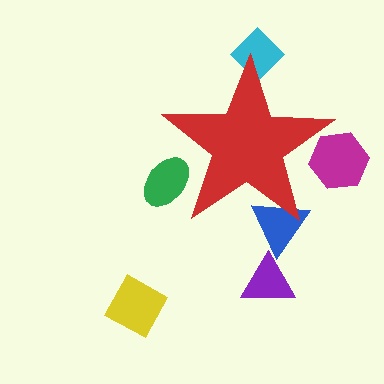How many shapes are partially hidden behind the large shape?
4 shapes are partially hidden.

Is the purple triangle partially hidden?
No, the purple triangle is fully visible.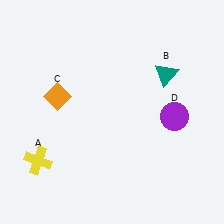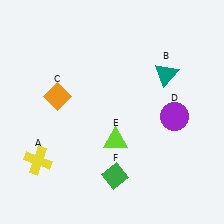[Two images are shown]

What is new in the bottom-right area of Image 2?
A lime triangle (E) was added in the bottom-right area of Image 2.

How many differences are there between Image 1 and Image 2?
There are 2 differences between the two images.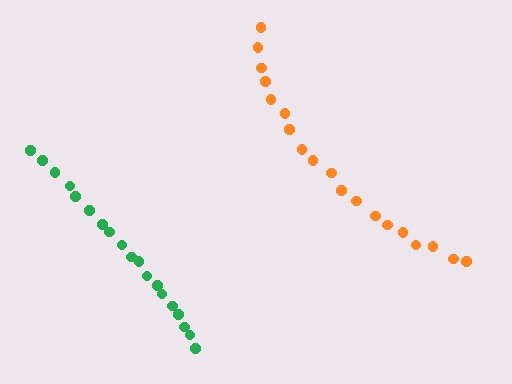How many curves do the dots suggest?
There are 2 distinct paths.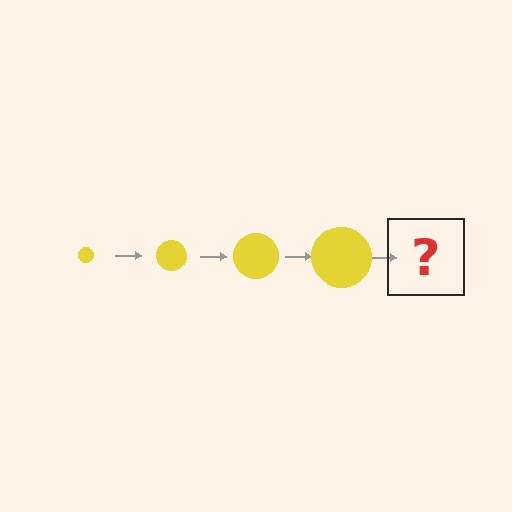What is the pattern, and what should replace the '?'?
The pattern is that the circle gets progressively larger each step. The '?' should be a yellow circle, larger than the previous one.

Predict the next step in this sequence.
The next step is a yellow circle, larger than the previous one.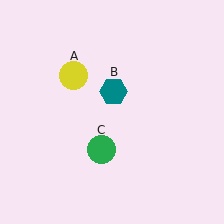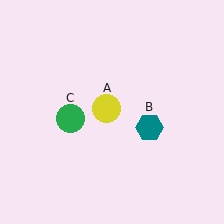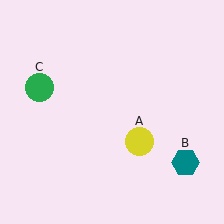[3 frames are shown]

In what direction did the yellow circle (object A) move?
The yellow circle (object A) moved down and to the right.